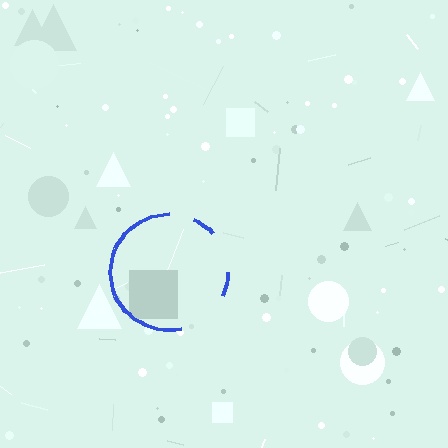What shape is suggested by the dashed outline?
The dashed outline suggests a circle.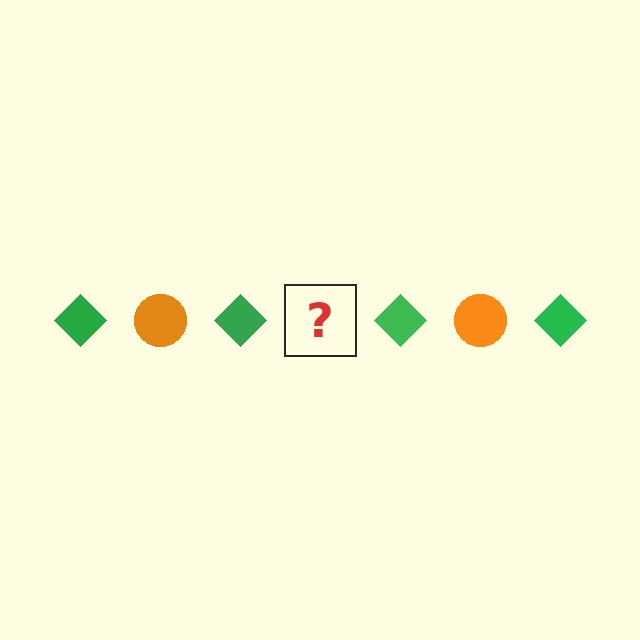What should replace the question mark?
The question mark should be replaced with an orange circle.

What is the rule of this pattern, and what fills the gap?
The rule is that the pattern alternates between green diamond and orange circle. The gap should be filled with an orange circle.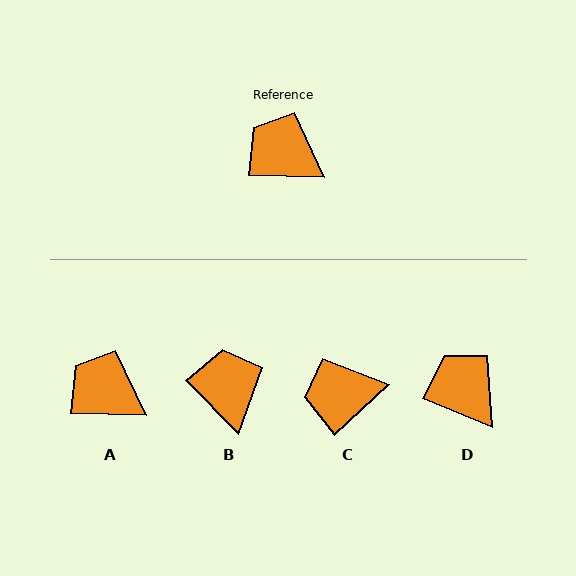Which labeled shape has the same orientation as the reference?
A.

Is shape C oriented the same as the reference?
No, it is off by about 44 degrees.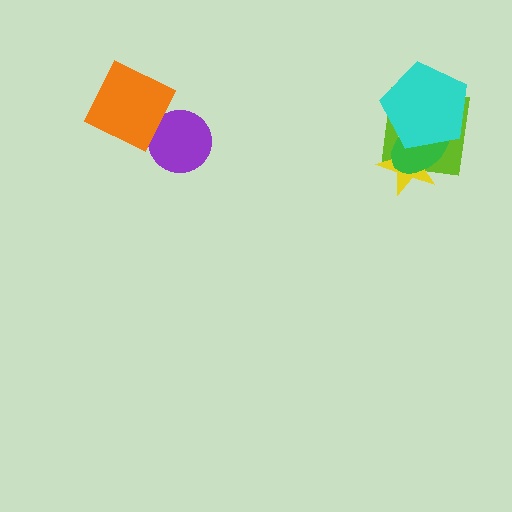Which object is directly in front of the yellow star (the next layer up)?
The green ellipse is directly in front of the yellow star.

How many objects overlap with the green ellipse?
3 objects overlap with the green ellipse.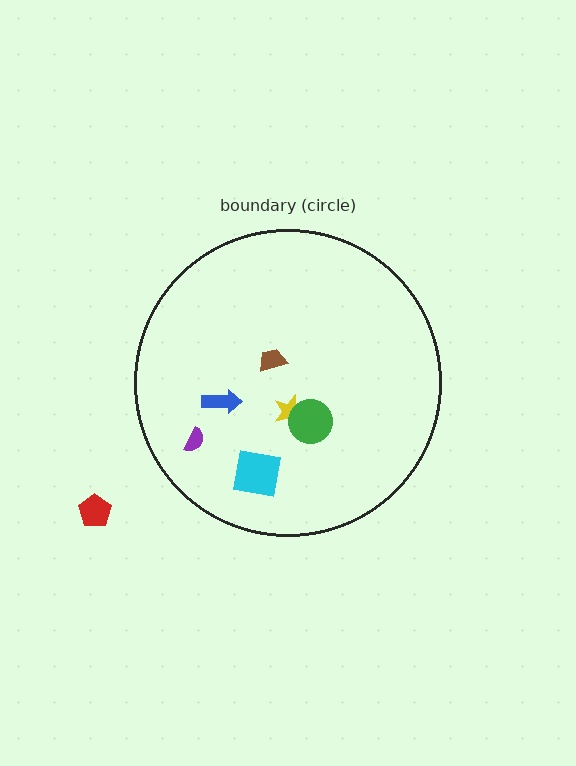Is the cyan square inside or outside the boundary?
Inside.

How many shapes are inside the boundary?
6 inside, 1 outside.